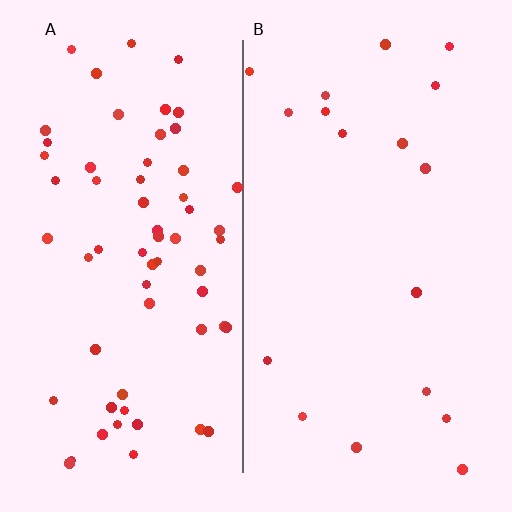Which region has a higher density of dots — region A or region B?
A (the left).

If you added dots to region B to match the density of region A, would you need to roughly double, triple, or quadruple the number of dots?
Approximately quadruple.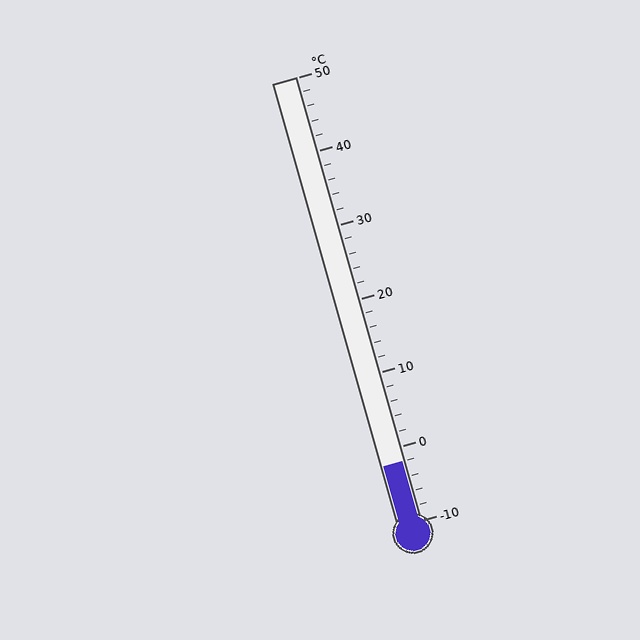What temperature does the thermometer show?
The thermometer shows approximately -2°C.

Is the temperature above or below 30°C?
The temperature is below 30°C.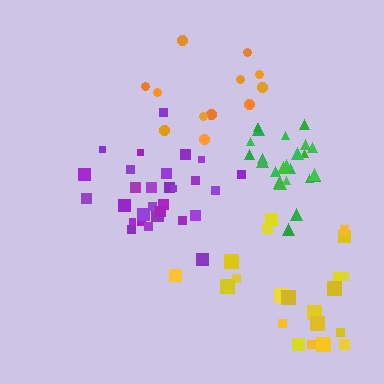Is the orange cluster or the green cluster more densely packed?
Green.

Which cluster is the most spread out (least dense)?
Orange.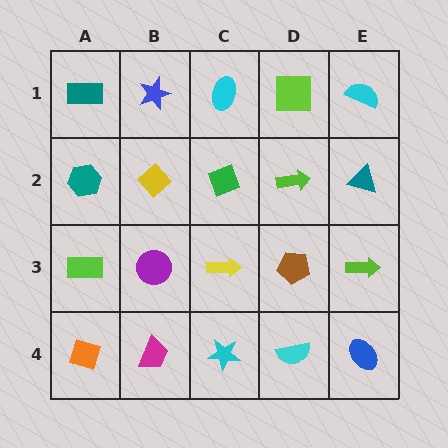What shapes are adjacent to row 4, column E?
A lime arrow (row 3, column E), a cyan semicircle (row 4, column D).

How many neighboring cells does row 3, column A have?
3.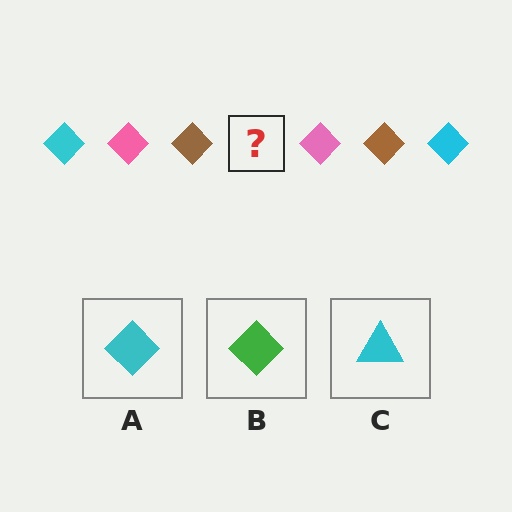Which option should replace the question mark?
Option A.